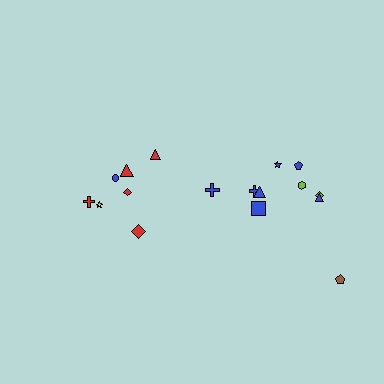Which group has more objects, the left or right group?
The right group.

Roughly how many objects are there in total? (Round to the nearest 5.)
Roughly 15 objects in total.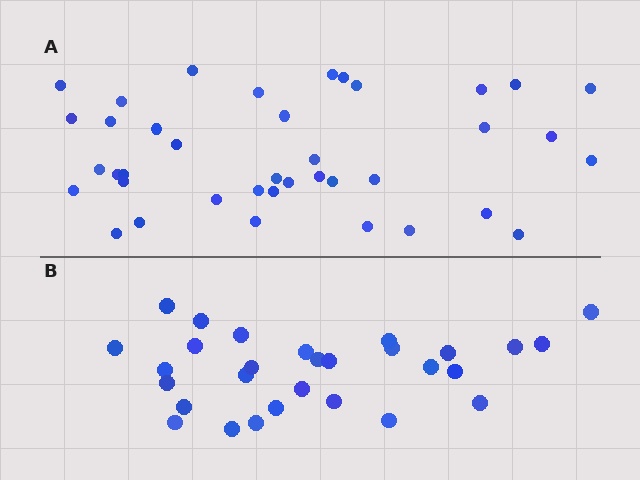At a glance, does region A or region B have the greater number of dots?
Region A (the top region) has more dots.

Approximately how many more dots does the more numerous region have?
Region A has roughly 10 or so more dots than region B.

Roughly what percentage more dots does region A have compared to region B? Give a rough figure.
About 35% more.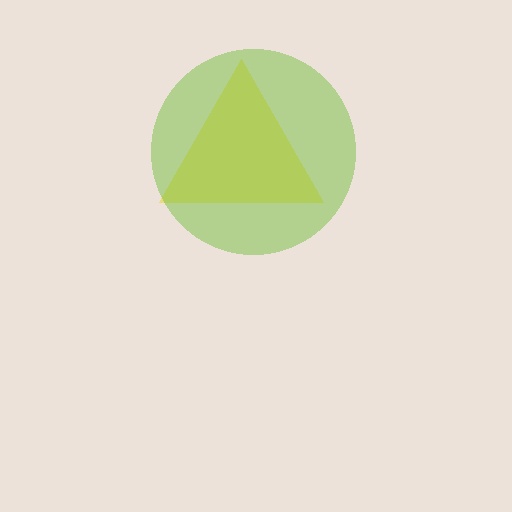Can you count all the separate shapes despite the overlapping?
Yes, there are 2 separate shapes.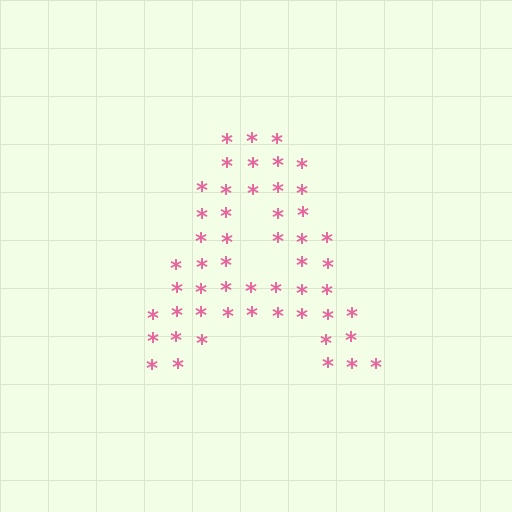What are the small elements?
The small elements are asterisks.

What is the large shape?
The large shape is the letter A.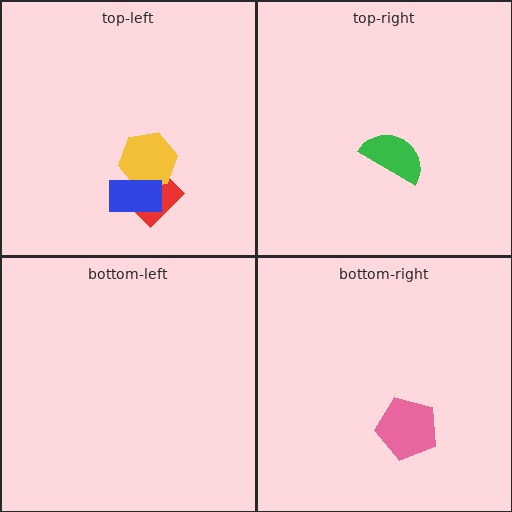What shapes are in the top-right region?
The green semicircle.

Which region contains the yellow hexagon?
The top-left region.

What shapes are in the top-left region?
The red diamond, the yellow hexagon, the blue rectangle.